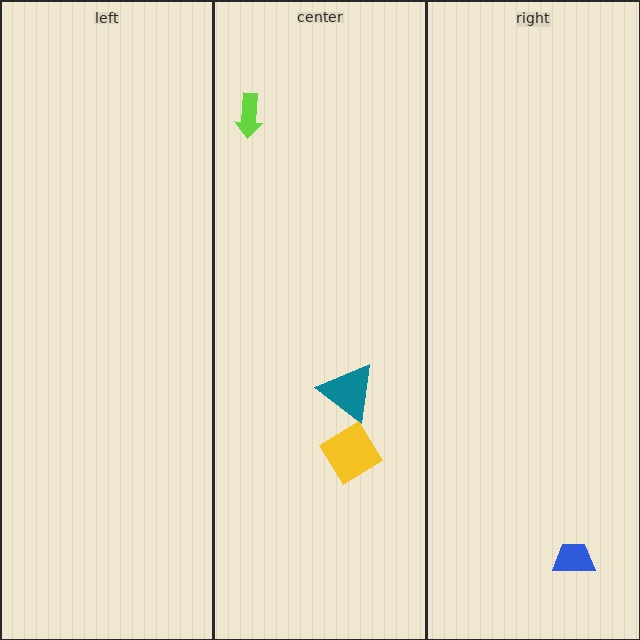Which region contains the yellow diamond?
The center region.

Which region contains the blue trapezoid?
The right region.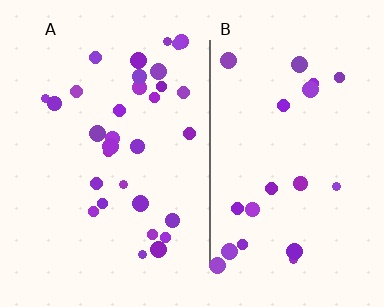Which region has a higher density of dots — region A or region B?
A (the left).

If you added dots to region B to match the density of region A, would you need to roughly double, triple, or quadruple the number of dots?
Approximately double.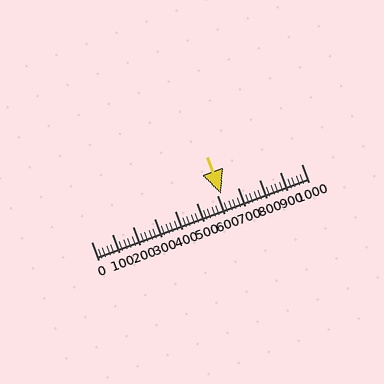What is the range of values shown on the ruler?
The ruler shows values from 0 to 1000.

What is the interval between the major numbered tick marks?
The major tick marks are spaced 100 units apart.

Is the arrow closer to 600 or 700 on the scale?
The arrow is closer to 600.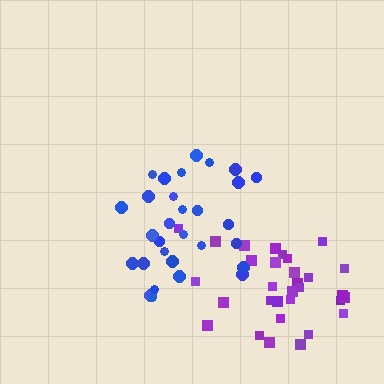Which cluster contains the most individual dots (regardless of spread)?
Purple (32).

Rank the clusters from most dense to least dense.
blue, purple.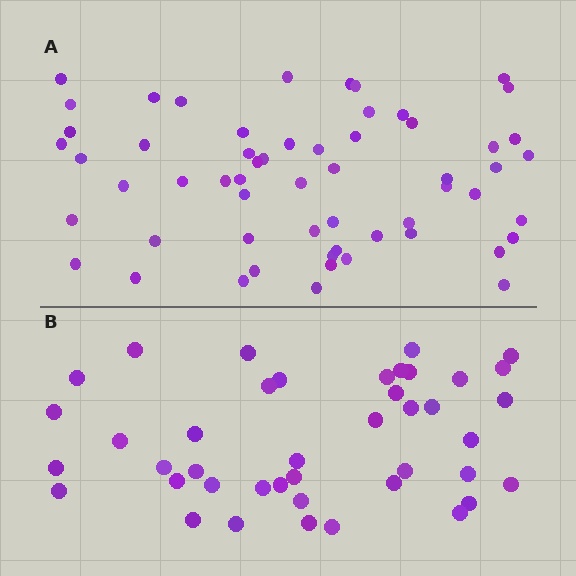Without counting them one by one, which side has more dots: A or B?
Region A (the top region) has more dots.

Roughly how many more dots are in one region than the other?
Region A has approximately 15 more dots than region B.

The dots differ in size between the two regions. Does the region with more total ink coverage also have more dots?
No. Region B has more total ink coverage because its dots are larger, but region A actually contains more individual dots. Total area can be misleading — the number of items is what matters here.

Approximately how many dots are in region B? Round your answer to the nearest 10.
About 40 dots. (The exact count is 42, which rounds to 40.)